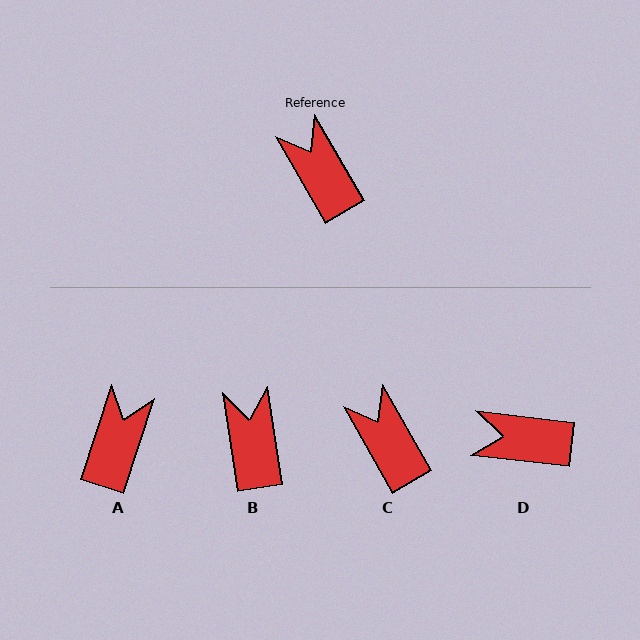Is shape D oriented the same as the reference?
No, it is off by about 54 degrees.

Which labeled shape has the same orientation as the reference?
C.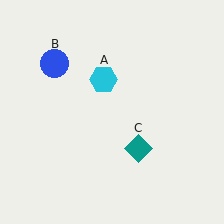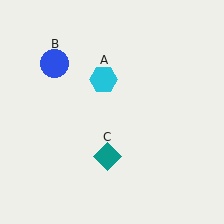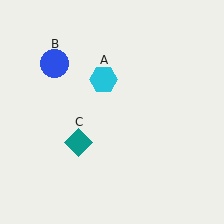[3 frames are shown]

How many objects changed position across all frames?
1 object changed position: teal diamond (object C).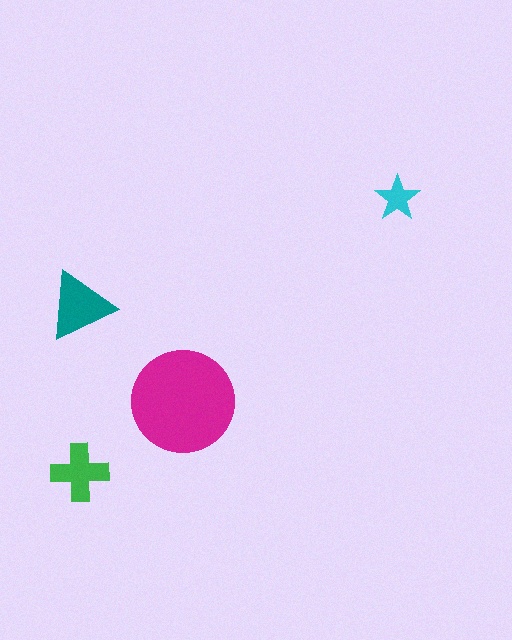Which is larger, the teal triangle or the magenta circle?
The magenta circle.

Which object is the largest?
The magenta circle.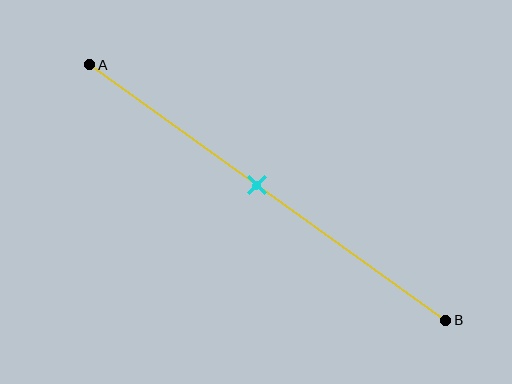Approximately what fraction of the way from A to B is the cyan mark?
The cyan mark is approximately 45% of the way from A to B.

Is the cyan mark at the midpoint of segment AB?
Yes, the mark is approximately at the midpoint.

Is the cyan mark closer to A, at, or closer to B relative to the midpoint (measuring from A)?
The cyan mark is approximately at the midpoint of segment AB.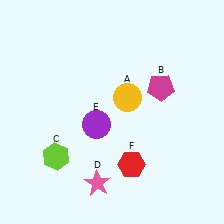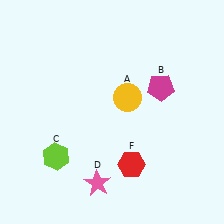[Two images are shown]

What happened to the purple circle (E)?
The purple circle (E) was removed in Image 2. It was in the bottom-left area of Image 1.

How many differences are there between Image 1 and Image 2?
There is 1 difference between the two images.